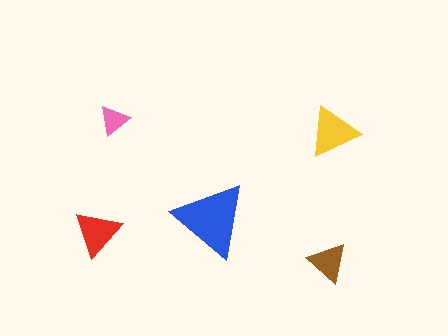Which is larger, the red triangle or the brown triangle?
The red one.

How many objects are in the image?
There are 5 objects in the image.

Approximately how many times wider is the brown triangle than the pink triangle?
About 1.5 times wider.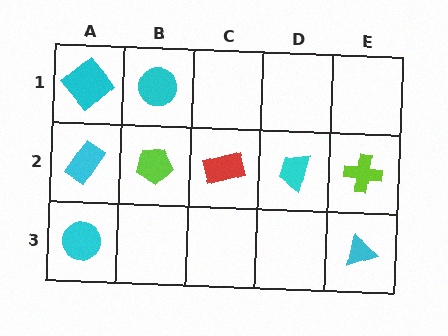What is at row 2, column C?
A red rectangle.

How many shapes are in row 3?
2 shapes.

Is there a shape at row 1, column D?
No, that cell is empty.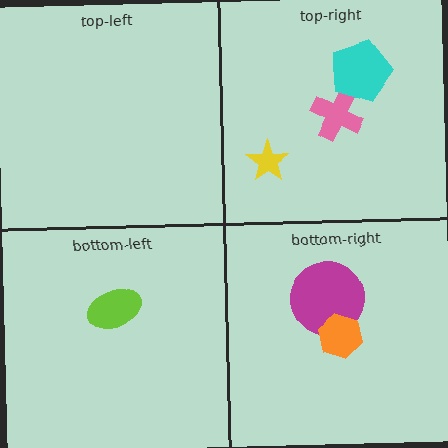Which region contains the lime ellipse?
The bottom-left region.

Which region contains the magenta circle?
The bottom-right region.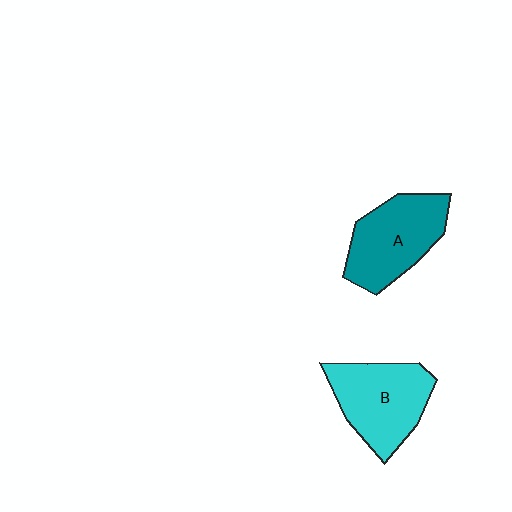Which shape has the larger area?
Shape B (cyan).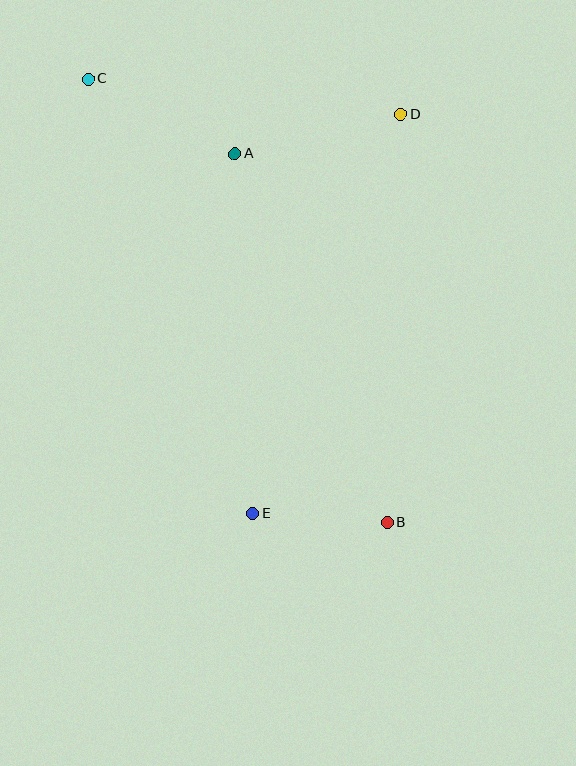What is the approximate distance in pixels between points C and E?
The distance between C and E is approximately 464 pixels.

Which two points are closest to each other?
Points B and E are closest to each other.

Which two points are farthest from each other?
Points B and C are farthest from each other.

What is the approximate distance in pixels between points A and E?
The distance between A and E is approximately 360 pixels.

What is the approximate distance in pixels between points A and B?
The distance between A and B is approximately 399 pixels.